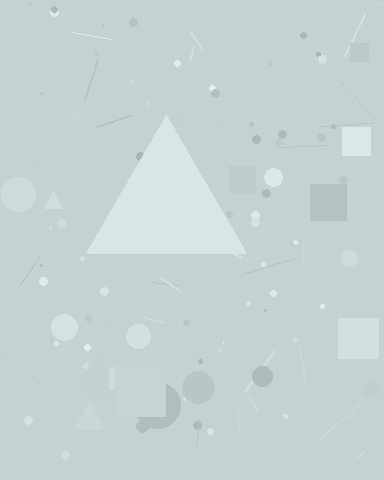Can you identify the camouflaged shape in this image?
The camouflaged shape is a triangle.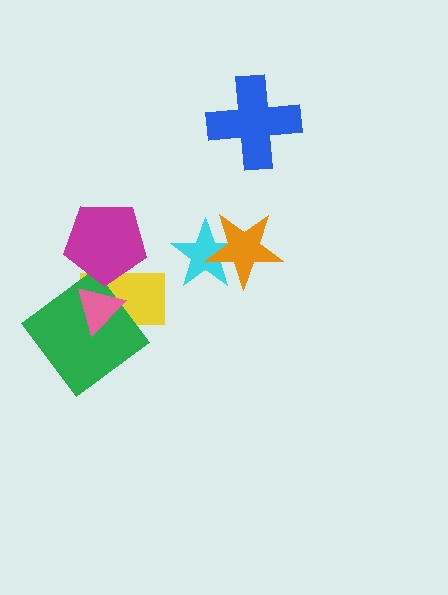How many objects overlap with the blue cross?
0 objects overlap with the blue cross.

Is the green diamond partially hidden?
Yes, it is partially covered by another shape.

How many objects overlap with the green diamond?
2 objects overlap with the green diamond.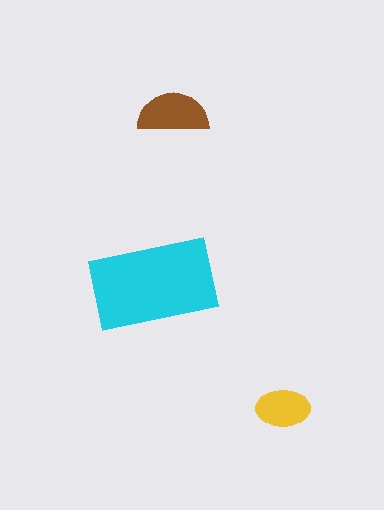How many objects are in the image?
There are 3 objects in the image.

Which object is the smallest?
The yellow ellipse.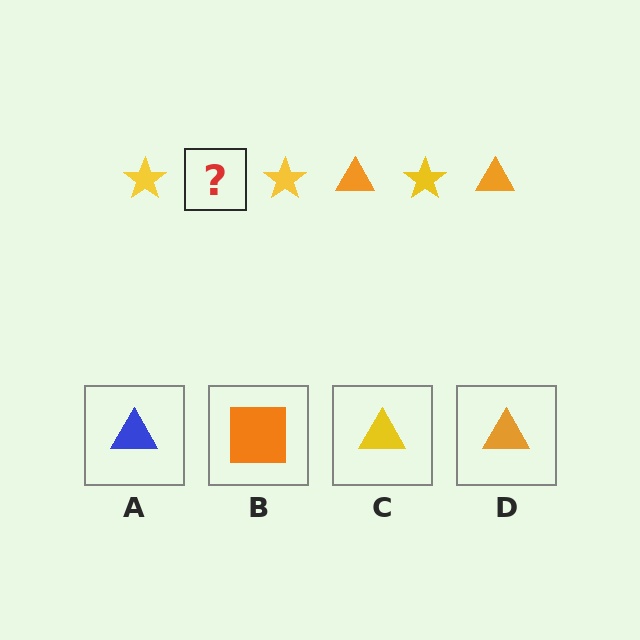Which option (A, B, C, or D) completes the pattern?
D.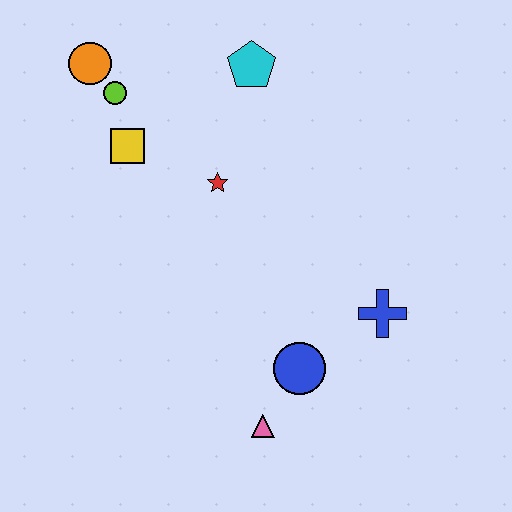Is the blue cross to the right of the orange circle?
Yes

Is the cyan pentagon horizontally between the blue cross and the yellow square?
Yes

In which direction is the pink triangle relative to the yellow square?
The pink triangle is below the yellow square.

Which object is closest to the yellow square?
The lime circle is closest to the yellow square.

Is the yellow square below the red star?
No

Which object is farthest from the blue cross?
The orange circle is farthest from the blue cross.